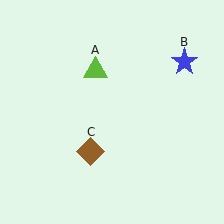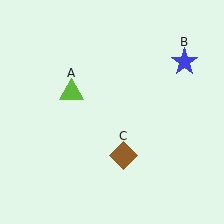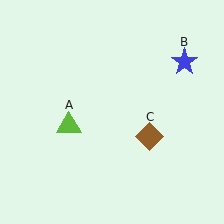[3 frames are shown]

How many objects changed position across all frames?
2 objects changed position: lime triangle (object A), brown diamond (object C).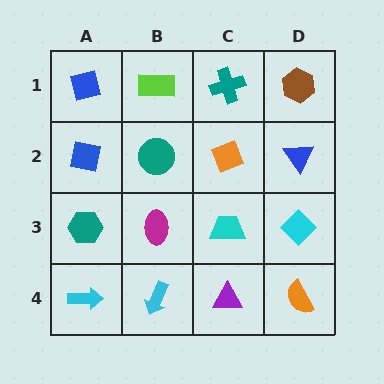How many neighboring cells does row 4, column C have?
3.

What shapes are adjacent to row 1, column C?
An orange diamond (row 2, column C), a lime rectangle (row 1, column B), a brown hexagon (row 1, column D).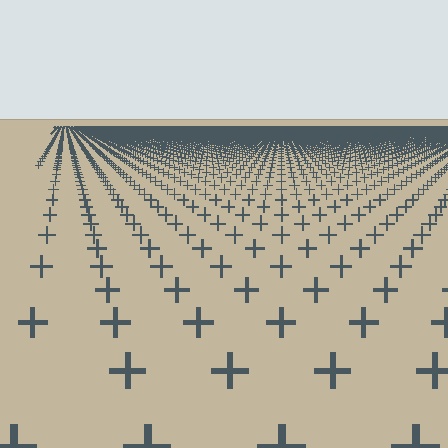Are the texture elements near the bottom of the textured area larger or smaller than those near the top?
Larger. Near the bottom, elements are closer to the viewer and appear at a bigger on-screen size.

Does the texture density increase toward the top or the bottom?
Density increases toward the top.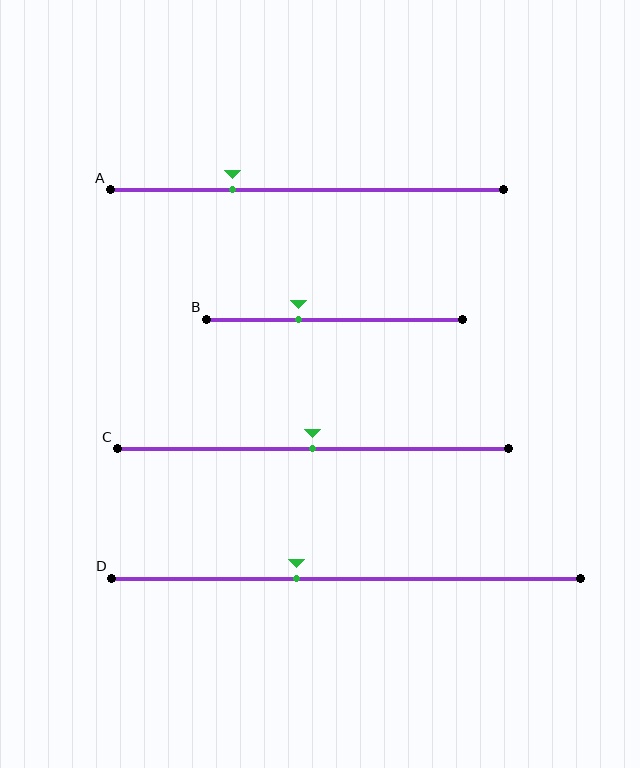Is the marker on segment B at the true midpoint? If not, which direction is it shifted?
No, the marker on segment B is shifted to the left by about 14% of the segment length.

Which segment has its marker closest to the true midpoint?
Segment C has its marker closest to the true midpoint.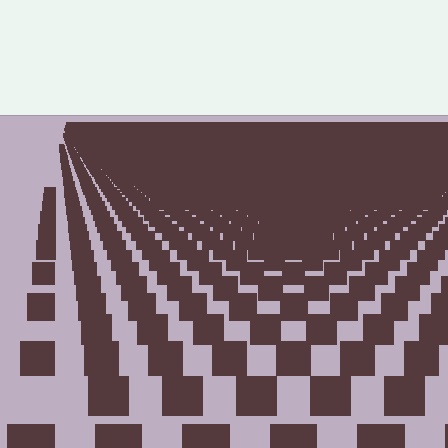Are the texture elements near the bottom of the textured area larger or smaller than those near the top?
Larger. Near the bottom, elements are closer to the viewer and appear at a bigger on-screen size.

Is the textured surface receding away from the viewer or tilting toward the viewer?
The surface is receding away from the viewer. Texture elements get smaller and denser toward the top.